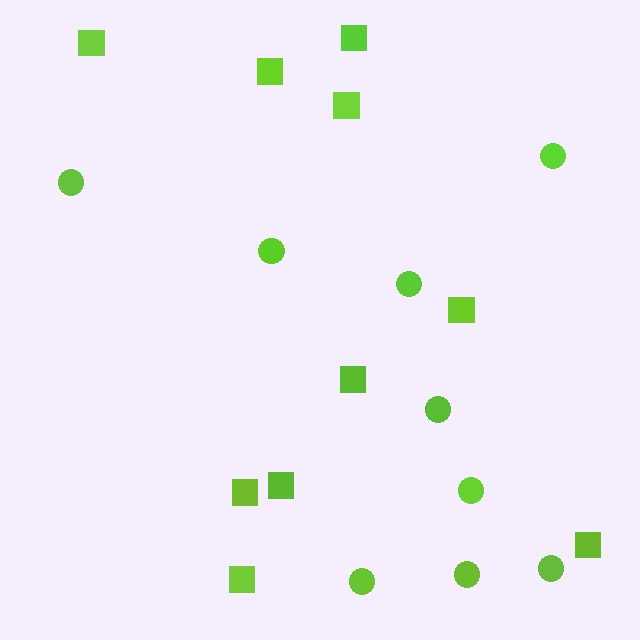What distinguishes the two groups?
There are 2 groups: one group of circles (9) and one group of squares (10).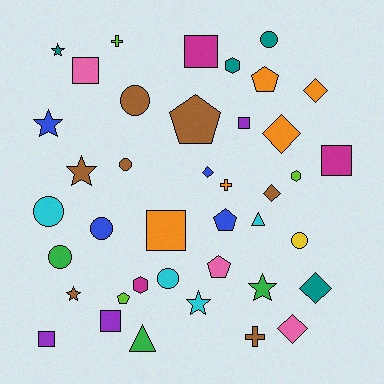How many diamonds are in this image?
There are 6 diamonds.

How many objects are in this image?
There are 40 objects.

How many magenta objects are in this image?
There are 3 magenta objects.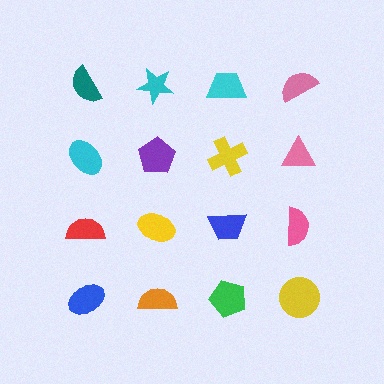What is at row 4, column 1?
A blue ellipse.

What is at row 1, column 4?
A pink semicircle.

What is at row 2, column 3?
A yellow cross.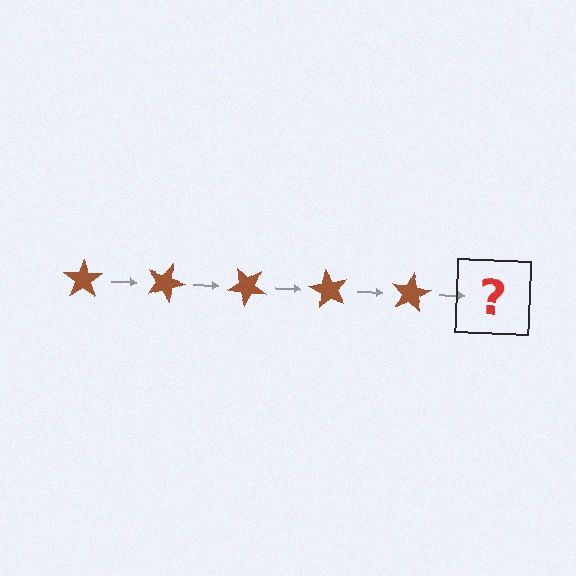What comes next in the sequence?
The next element should be a brown star rotated 100 degrees.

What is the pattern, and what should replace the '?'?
The pattern is that the star rotates 20 degrees each step. The '?' should be a brown star rotated 100 degrees.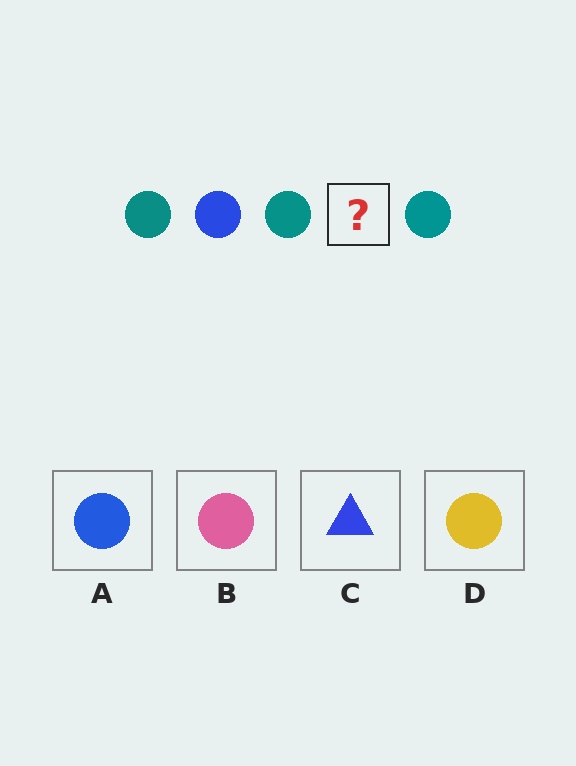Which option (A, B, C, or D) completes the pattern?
A.